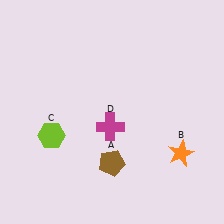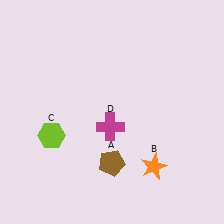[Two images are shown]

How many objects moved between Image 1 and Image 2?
1 object moved between the two images.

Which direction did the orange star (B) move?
The orange star (B) moved left.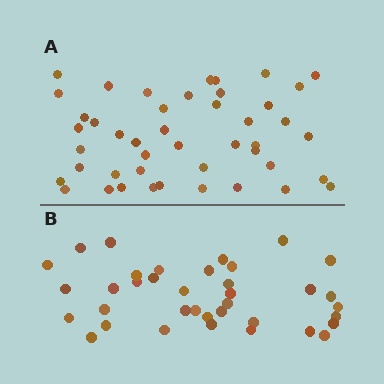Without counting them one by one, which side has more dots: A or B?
Region A (the top region) has more dots.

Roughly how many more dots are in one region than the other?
Region A has roughly 8 or so more dots than region B.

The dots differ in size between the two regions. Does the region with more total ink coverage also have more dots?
No. Region B has more total ink coverage because its dots are larger, but region A actually contains more individual dots. Total area can be misleading — the number of items is what matters here.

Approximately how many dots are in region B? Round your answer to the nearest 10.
About 40 dots. (The exact count is 37, which rounds to 40.)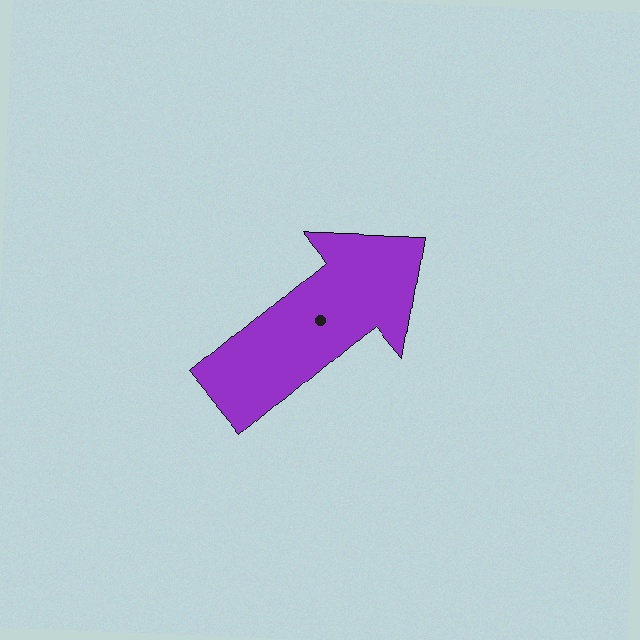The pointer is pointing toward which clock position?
Roughly 2 o'clock.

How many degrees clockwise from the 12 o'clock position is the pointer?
Approximately 50 degrees.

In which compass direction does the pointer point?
Northeast.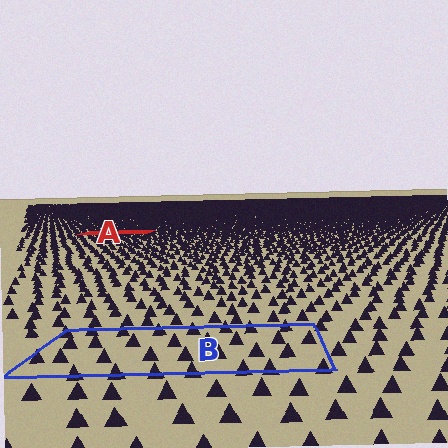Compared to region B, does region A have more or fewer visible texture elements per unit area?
Region A has more texture elements per unit area — they are packed more densely because it is farther away.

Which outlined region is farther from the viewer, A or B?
Region A is farther from the viewer — the texture elements inside it appear smaller and more densely packed.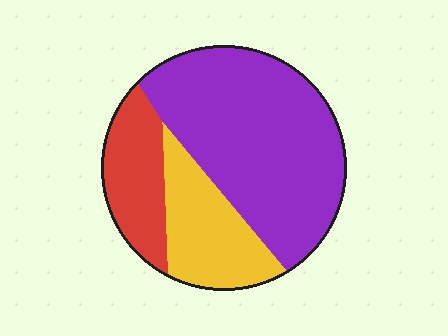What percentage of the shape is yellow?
Yellow takes up less than a quarter of the shape.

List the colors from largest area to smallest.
From largest to smallest: purple, yellow, red.